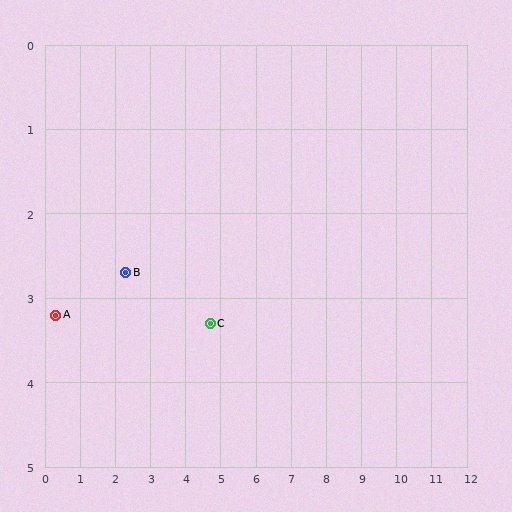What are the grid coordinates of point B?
Point B is at approximately (2.3, 2.7).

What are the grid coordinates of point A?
Point A is at approximately (0.3, 3.2).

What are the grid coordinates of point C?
Point C is at approximately (4.7, 3.3).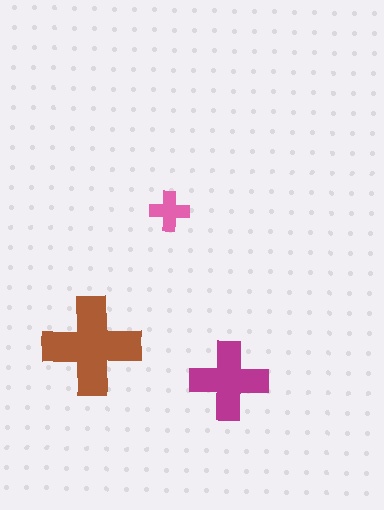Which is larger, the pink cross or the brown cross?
The brown one.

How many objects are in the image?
There are 3 objects in the image.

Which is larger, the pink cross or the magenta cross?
The magenta one.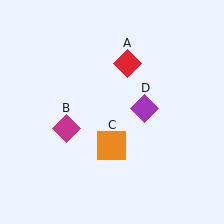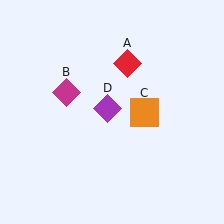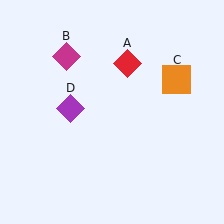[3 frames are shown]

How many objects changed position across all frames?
3 objects changed position: magenta diamond (object B), orange square (object C), purple diamond (object D).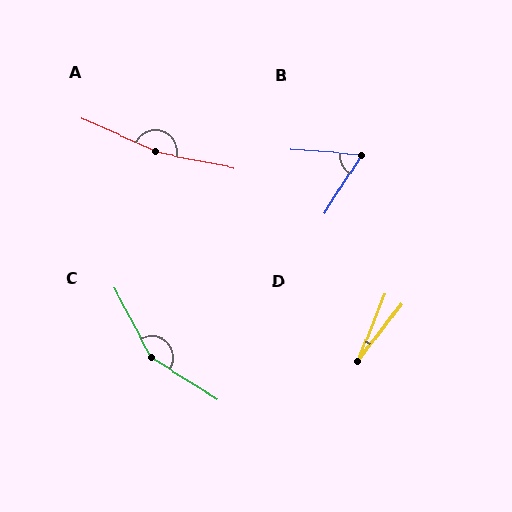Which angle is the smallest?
D, at approximately 16 degrees.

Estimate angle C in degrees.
Approximately 150 degrees.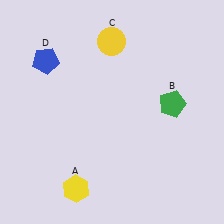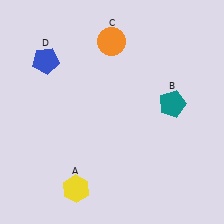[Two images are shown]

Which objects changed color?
B changed from green to teal. C changed from yellow to orange.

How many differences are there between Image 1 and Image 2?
There are 2 differences between the two images.